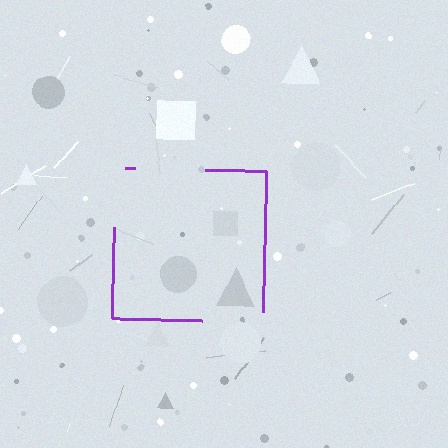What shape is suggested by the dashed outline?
The dashed outline suggests a square.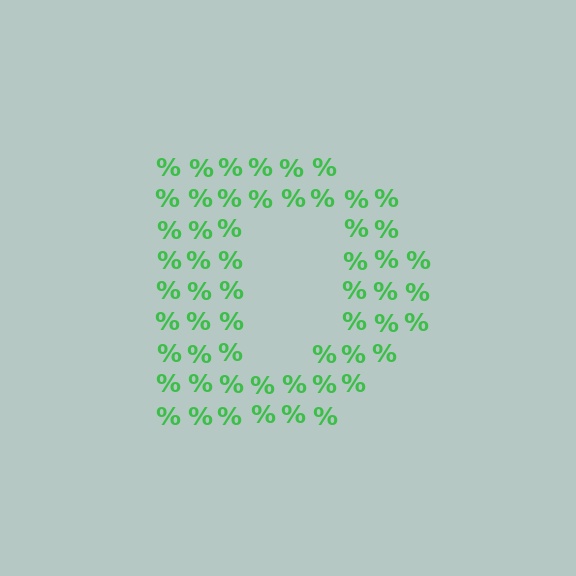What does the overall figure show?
The overall figure shows the letter D.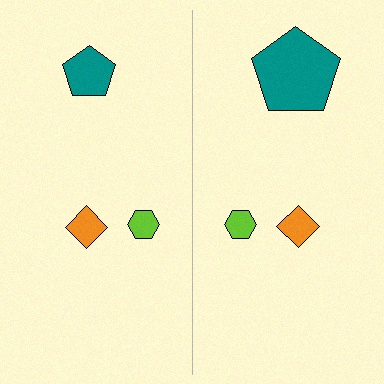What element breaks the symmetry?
The teal pentagon on the right side has a different size than its mirror counterpart.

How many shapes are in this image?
There are 6 shapes in this image.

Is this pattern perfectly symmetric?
No, the pattern is not perfectly symmetric. The teal pentagon on the right side has a different size than its mirror counterpart.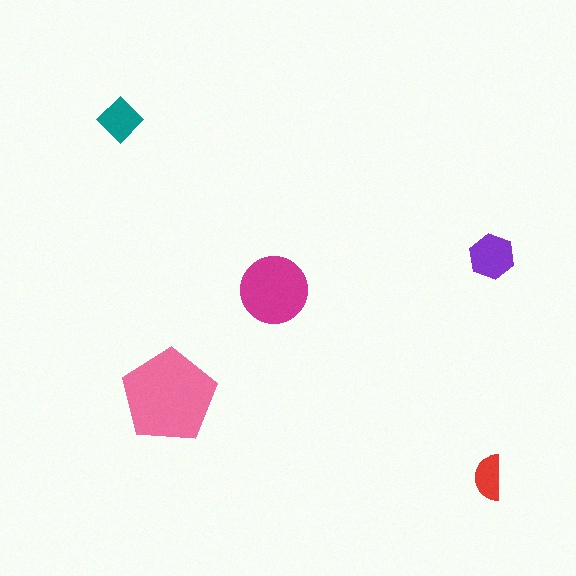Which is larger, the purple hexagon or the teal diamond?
The purple hexagon.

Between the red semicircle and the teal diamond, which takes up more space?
The teal diamond.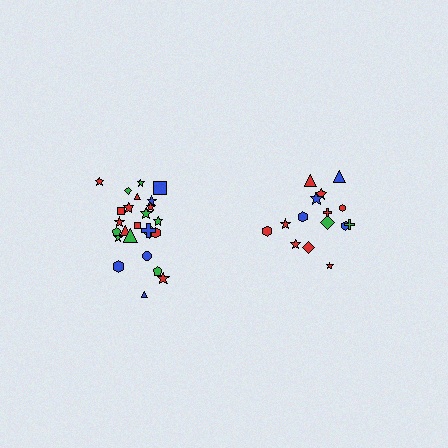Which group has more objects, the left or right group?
The left group.